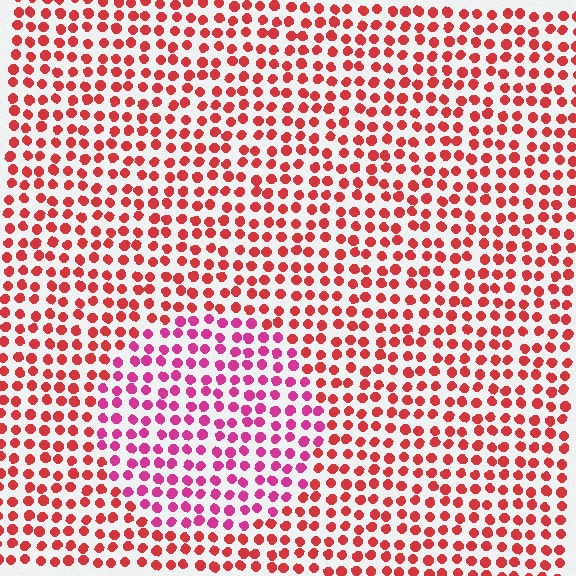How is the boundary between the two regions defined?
The boundary is defined purely by a slight shift in hue (about 34 degrees). Spacing, size, and orientation are identical on both sides.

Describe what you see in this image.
The image is filled with small red elements in a uniform arrangement. A circle-shaped region is visible where the elements are tinted to a slightly different hue, forming a subtle color boundary.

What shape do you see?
I see a circle.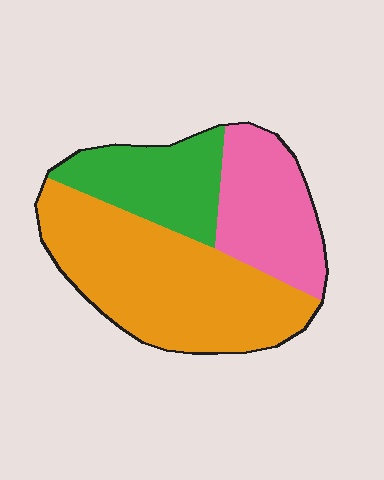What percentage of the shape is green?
Green covers roughly 25% of the shape.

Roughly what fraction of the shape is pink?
Pink takes up about one quarter (1/4) of the shape.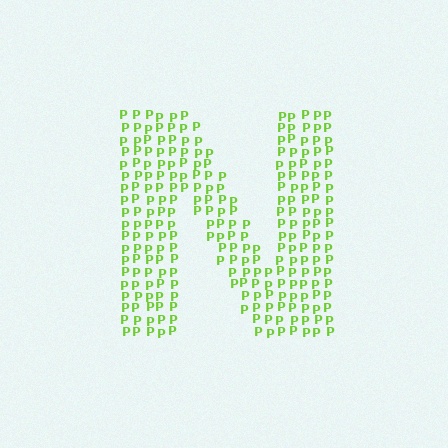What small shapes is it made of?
It is made of small letter P's.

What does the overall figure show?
The overall figure shows the letter N.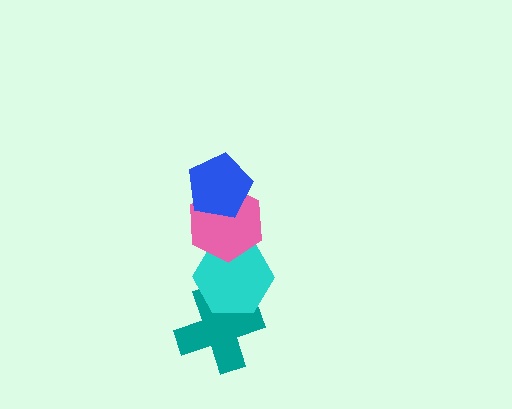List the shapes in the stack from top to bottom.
From top to bottom: the blue pentagon, the pink hexagon, the cyan hexagon, the teal cross.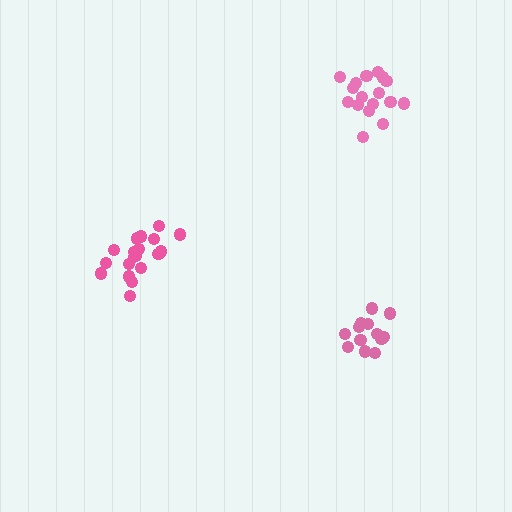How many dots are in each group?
Group 1: 19 dots, Group 2: 13 dots, Group 3: 17 dots (49 total).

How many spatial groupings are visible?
There are 3 spatial groupings.